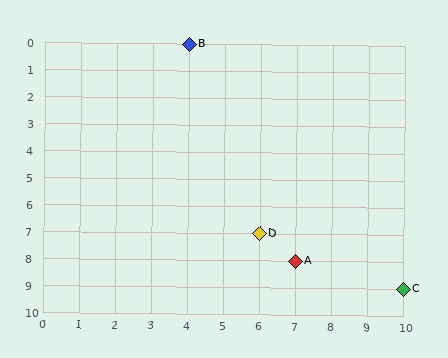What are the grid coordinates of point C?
Point C is at grid coordinates (10, 9).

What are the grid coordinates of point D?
Point D is at grid coordinates (6, 7).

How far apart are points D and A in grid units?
Points D and A are 1 column and 1 row apart (about 1.4 grid units diagonally).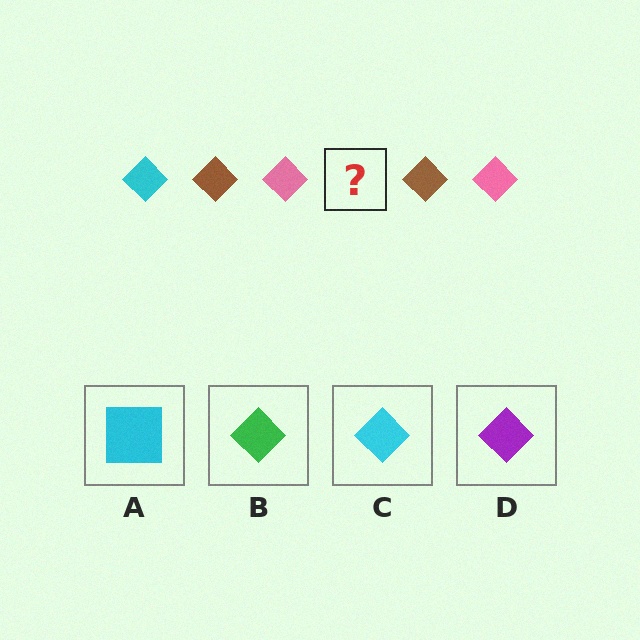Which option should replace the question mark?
Option C.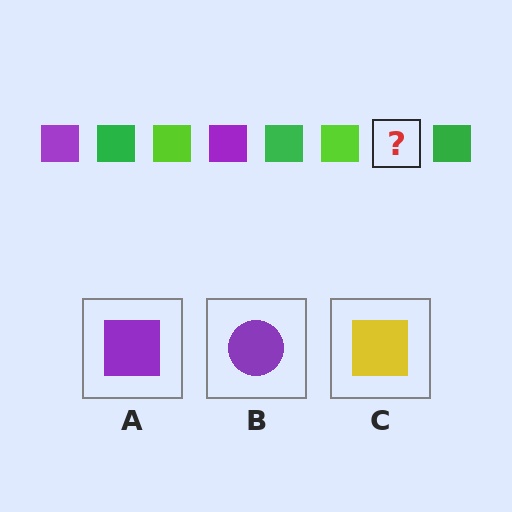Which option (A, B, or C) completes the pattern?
A.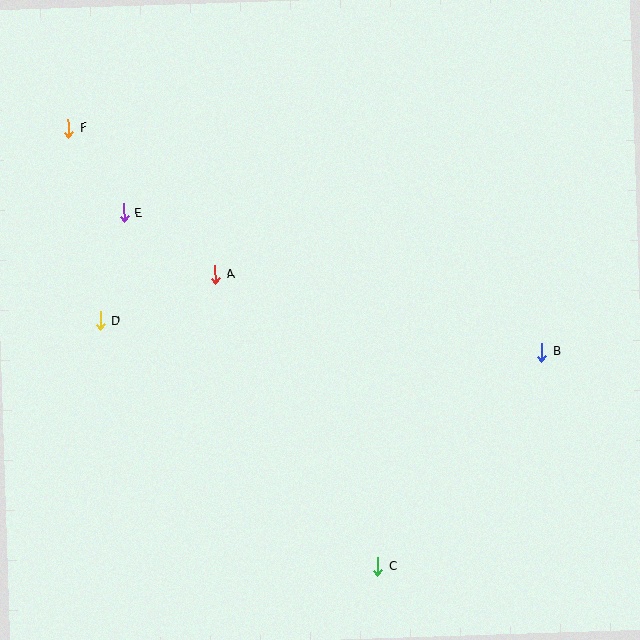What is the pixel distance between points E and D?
The distance between E and D is 110 pixels.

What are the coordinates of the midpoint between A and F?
The midpoint between A and F is at (142, 202).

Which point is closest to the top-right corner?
Point B is closest to the top-right corner.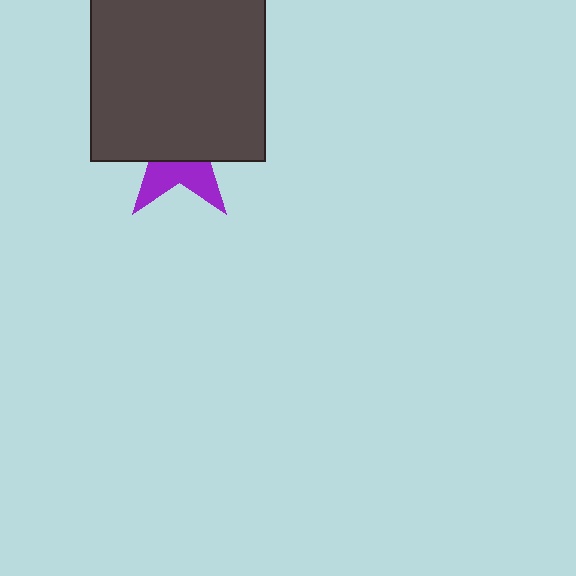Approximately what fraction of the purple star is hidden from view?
Roughly 65% of the purple star is hidden behind the dark gray rectangle.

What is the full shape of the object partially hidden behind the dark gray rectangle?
The partially hidden object is a purple star.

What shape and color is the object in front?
The object in front is a dark gray rectangle.